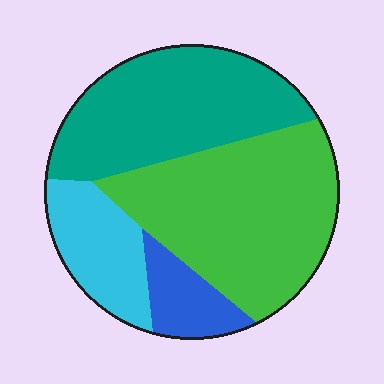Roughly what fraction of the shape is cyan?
Cyan covers about 15% of the shape.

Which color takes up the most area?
Green, at roughly 40%.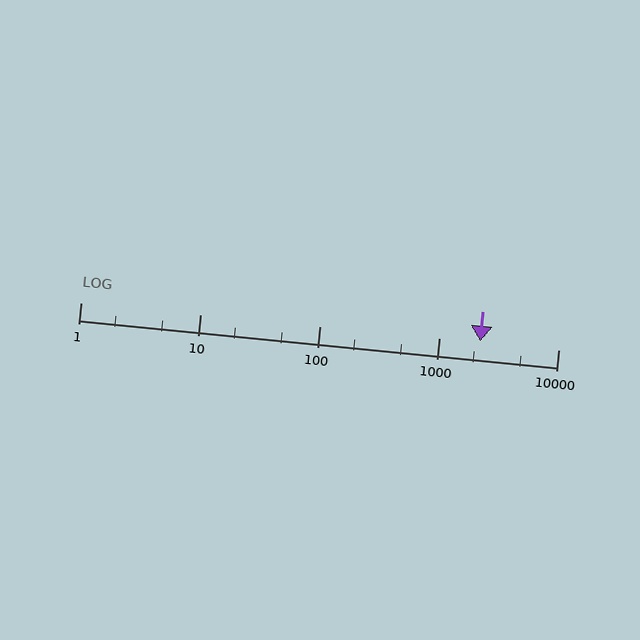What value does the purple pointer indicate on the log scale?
The pointer indicates approximately 2200.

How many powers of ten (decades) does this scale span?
The scale spans 4 decades, from 1 to 10000.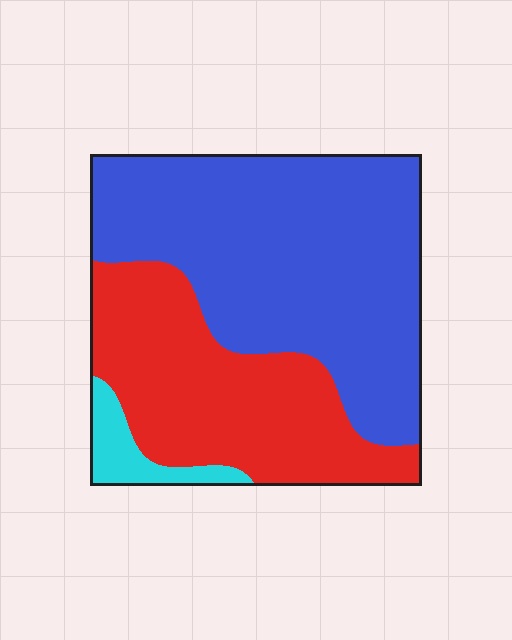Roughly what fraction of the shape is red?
Red covers around 35% of the shape.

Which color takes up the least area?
Cyan, at roughly 5%.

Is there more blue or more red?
Blue.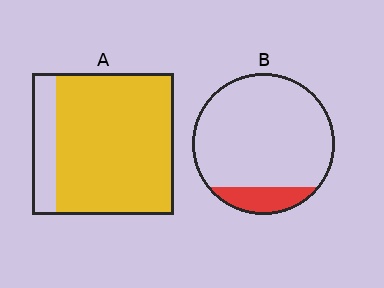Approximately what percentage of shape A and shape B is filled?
A is approximately 85% and B is approximately 15%.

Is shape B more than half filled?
No.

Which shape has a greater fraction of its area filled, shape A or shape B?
Shape A.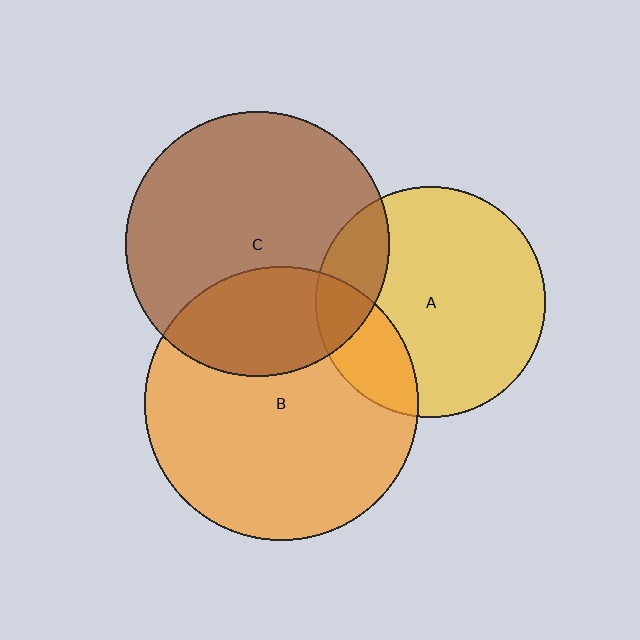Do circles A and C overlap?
Yes.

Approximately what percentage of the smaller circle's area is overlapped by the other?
Approximately 20%.